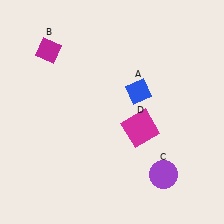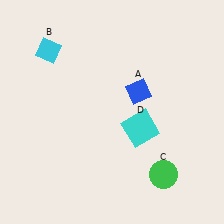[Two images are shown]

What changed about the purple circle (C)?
In Image 1, C is purple. In Image 2, it changed to green.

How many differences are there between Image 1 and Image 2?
There are 3 differences between the two images.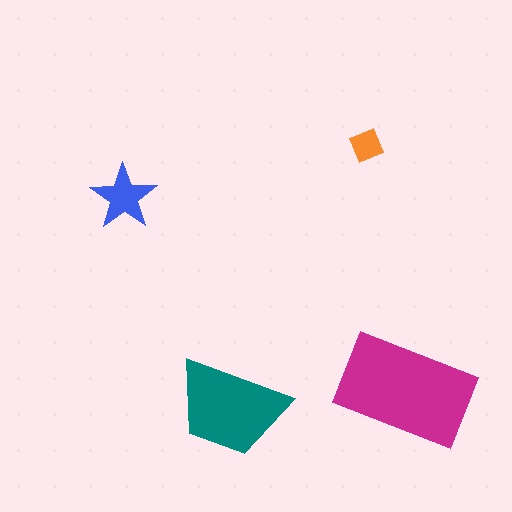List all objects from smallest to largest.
The orange square, the blue star, the teal trapezoid, the magenta rectangle.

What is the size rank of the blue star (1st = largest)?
3rd.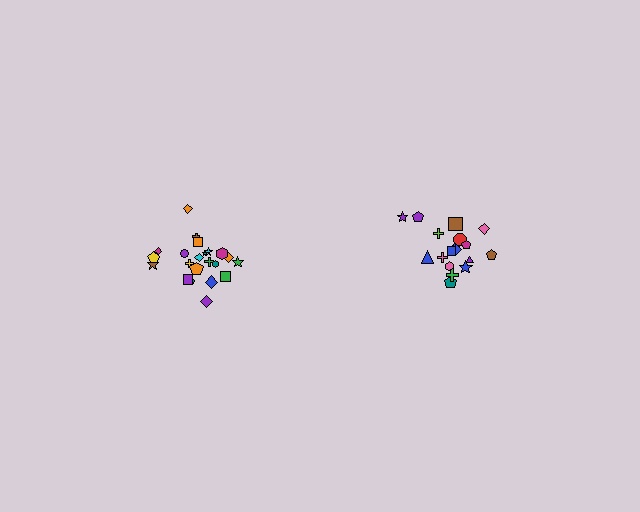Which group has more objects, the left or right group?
The left group.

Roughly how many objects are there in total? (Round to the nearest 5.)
Roughly 40 objects in total.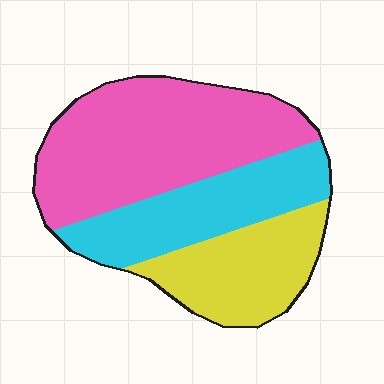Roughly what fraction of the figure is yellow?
Yellow covers 25% of the figure.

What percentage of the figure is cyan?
Cyan takes up between a quarter and a half of the figure.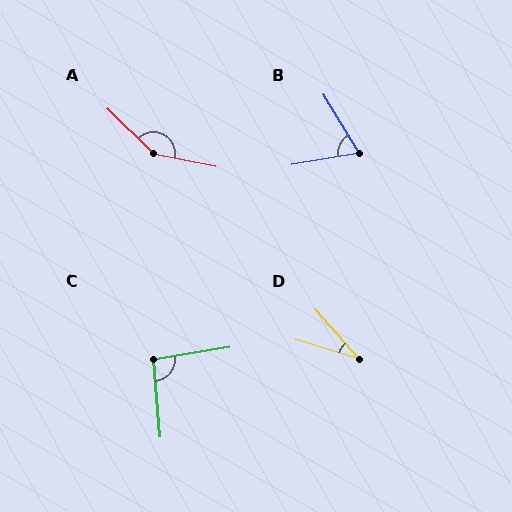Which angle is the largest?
A, at approximately 147 degrees.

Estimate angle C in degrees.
Approximately 95 degrees.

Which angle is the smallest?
D, at approximately 31 degrees.